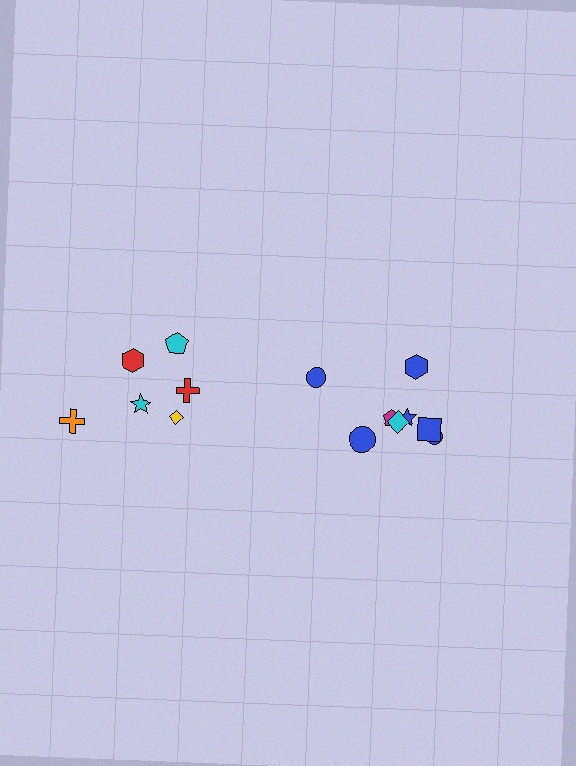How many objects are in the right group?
There are 8 objects.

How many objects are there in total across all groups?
There are 14 objects.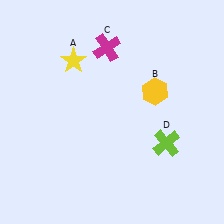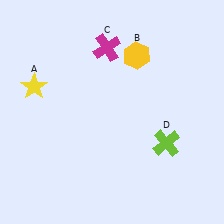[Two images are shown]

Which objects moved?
The objects that moved are: the yellow star (A), the yellow hexagon (B).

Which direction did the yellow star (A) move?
The yellow star (A) moved left.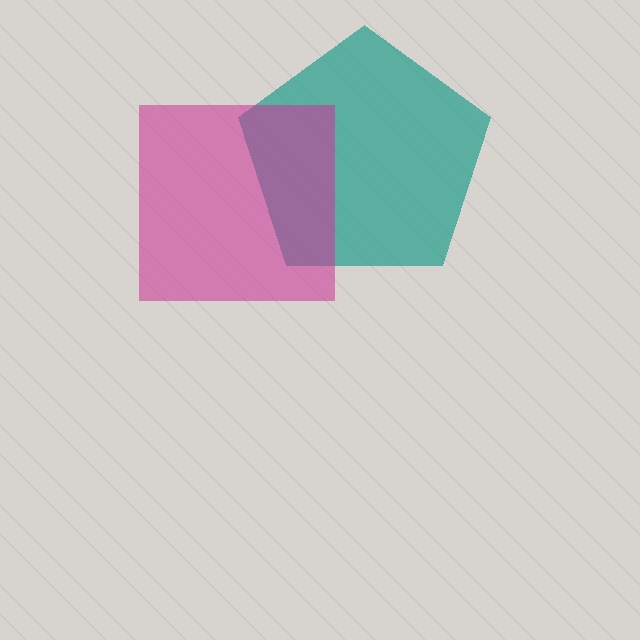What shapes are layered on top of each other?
The layered shapes are: a teal pentagon, a magenta square.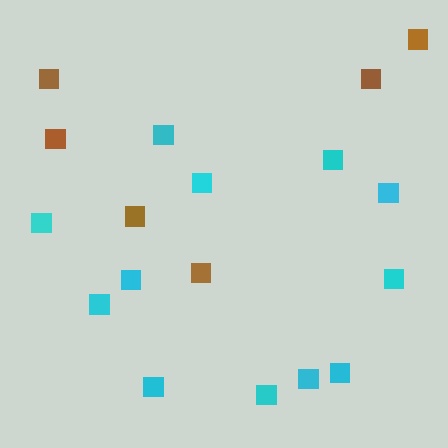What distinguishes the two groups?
There are 2 groups: one group of brown squares (6) and one group of cyan squares (12).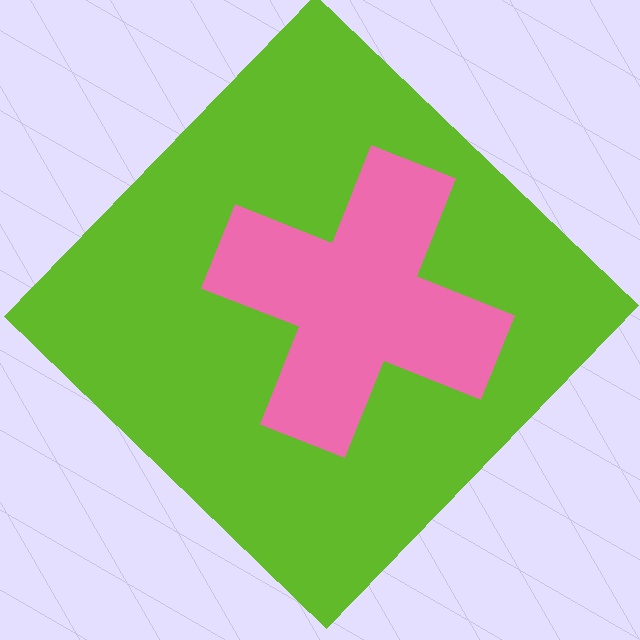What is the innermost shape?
The pink cross.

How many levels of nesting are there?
2.